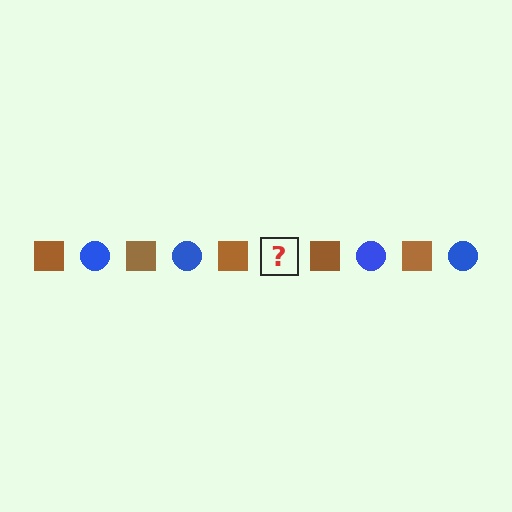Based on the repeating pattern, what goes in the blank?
The blank should be a blue circle.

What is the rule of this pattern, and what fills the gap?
The rule is that the pattern alternates between brown square and blue circle. The gap should be filled with a blue circle.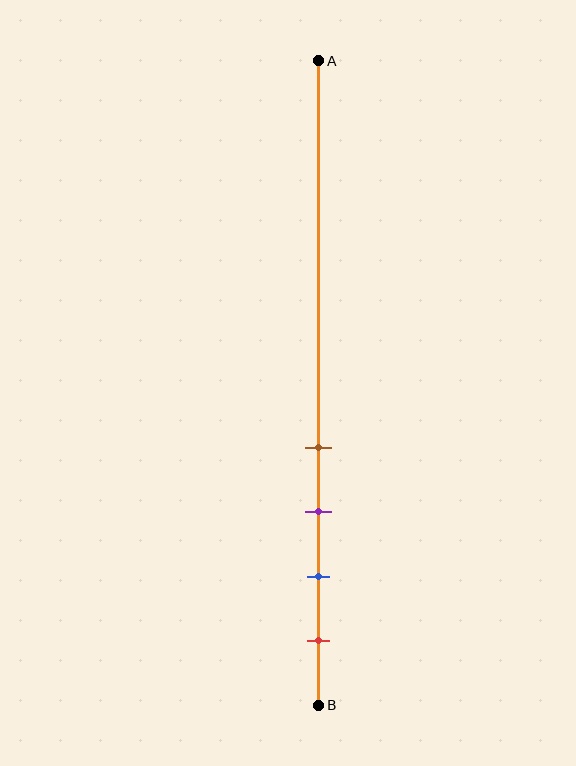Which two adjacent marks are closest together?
The brown and purple marks are the closest adjacent pair.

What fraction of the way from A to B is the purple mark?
The purple mark is approximately 70% (0.7) of the way from A to B.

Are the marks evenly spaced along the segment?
Yes, the marks are approximately evenly spaced.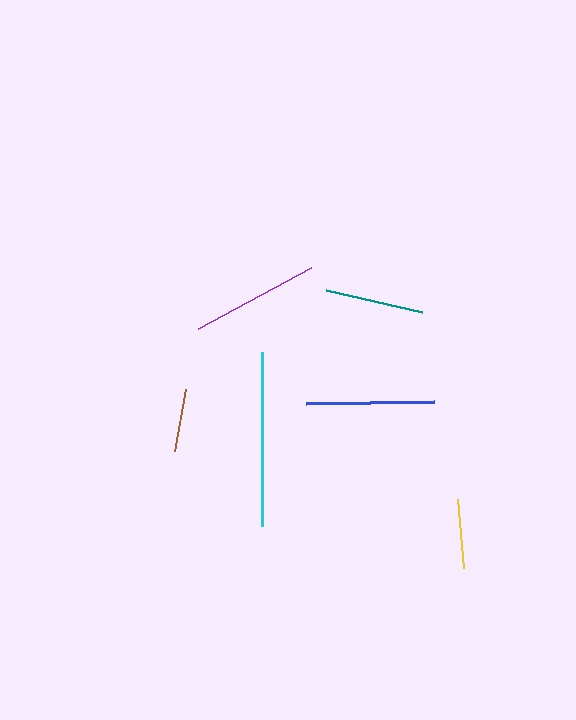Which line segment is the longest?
The cyan line is the longest at approximately 174 pixels.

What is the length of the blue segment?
The blue segment is approximately 128 pixels long.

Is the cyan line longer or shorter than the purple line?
The cyan line is longer than the purple line.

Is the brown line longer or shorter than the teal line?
The teal line is longer than the brown line.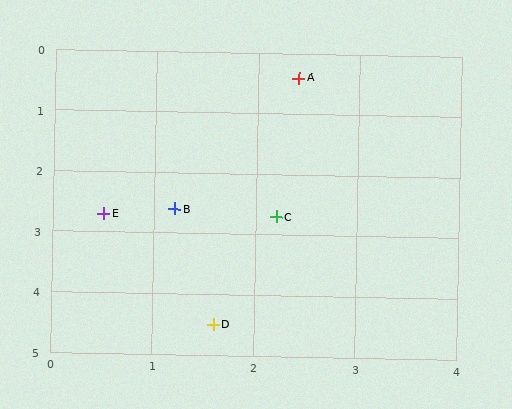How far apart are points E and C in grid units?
Points E and C are about 1.7 grid units apart.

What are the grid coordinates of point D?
Point D is at approximately (1.6, 4.5).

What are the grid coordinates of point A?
Point A is at approximately (2.4, 0.4).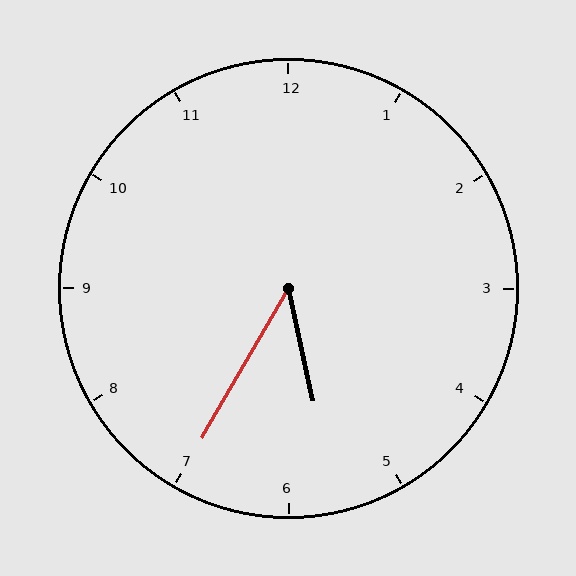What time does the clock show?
5:35.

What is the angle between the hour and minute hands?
Approximately 42 degrees.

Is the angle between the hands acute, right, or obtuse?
It is acute.